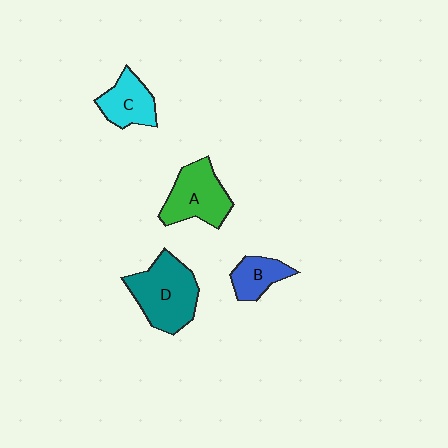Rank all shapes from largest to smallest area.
From largest to smallest: D (teal), A (green), C (cyan), B (blue).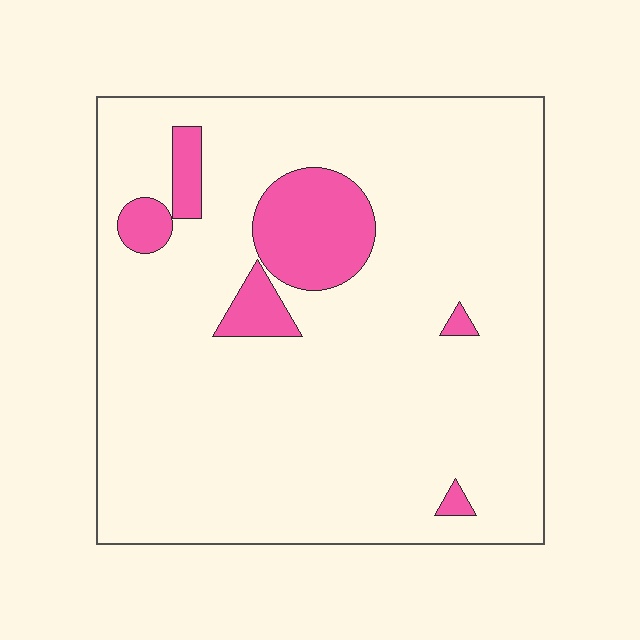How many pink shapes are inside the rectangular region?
6.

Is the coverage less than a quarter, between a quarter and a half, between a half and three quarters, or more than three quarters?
Less than a quarter.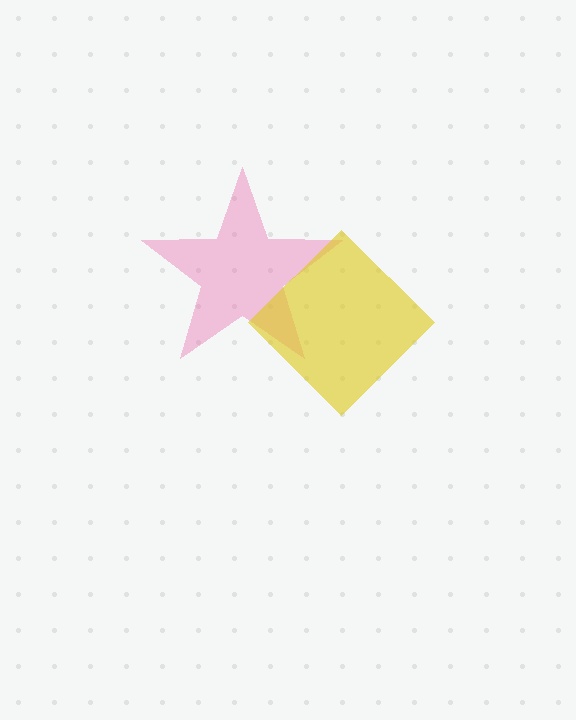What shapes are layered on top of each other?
The layered shapes are: a pink star, a yellow diamond.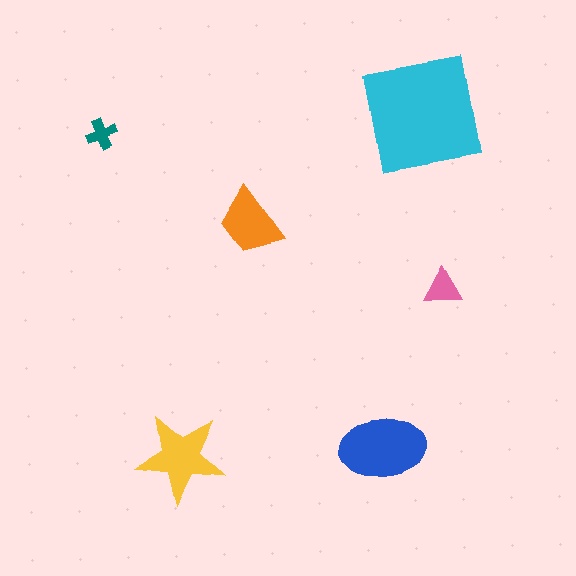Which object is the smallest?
The teal cross.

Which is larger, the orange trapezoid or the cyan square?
The cyan square.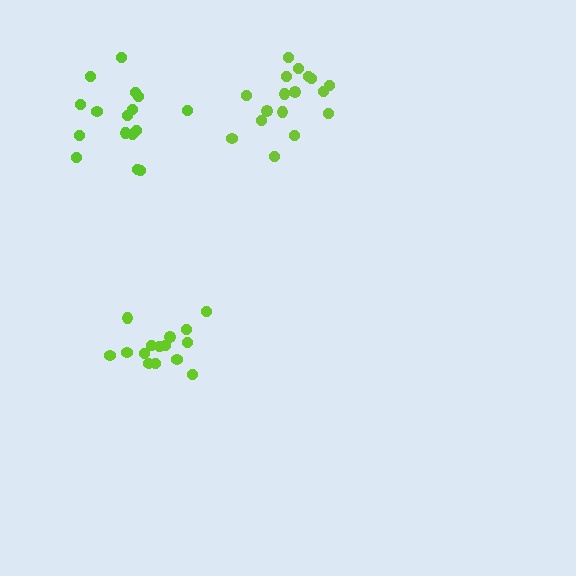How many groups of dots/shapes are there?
There are 3 groups.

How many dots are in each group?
Group 1: 15 dots, Group 2: 17 dots, Group 3: 16 dots (48 total).